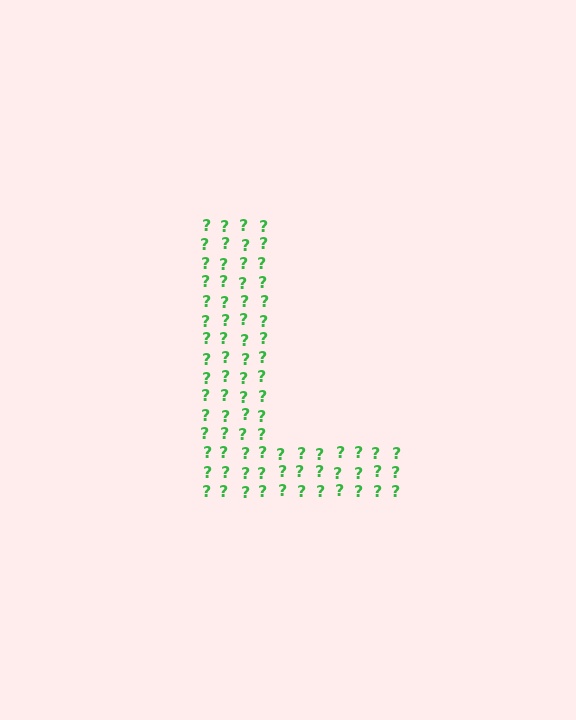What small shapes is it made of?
It is made of small question marks.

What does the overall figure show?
The overall figure shows the letter L.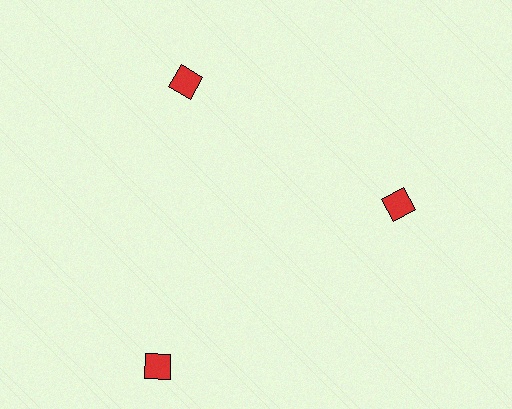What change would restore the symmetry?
The symmetry would be restored by moving it inward, back onto the ring so that all 3 squares sit at equal angles and equal distance from the center.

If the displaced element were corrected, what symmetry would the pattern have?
It would have 3-fold rotational symmetry — the pattern would map onto itself every 120 degrees.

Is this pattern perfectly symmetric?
No. The 3 red squares are arranged in a ring, but one element near the 7 o'clock position is pushed outward from the center, breaking the 3-fold rotational symmetry.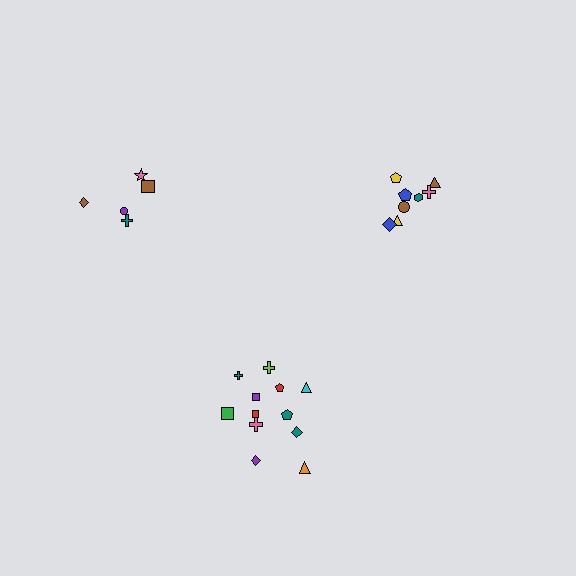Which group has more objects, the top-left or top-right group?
The top-right group.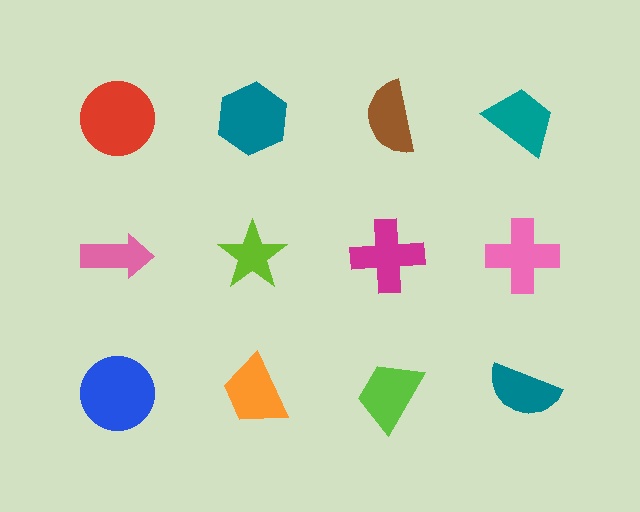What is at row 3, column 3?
A lime trapezoid.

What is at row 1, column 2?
A teal hexagon.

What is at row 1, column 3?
A brown semicircle.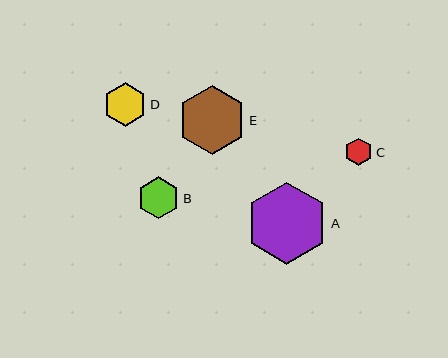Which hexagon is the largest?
Hexagon A is the largest with a size of approximately 82 pixels.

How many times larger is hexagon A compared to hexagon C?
Hexagon A is approximately 2.9 times the size of hexagon C.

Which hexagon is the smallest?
Hexagon C is the smallest with a size of approximately 28 pixels.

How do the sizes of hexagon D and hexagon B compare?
Hexagon D and hexagon B are approximately the same size.